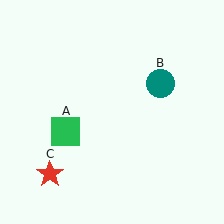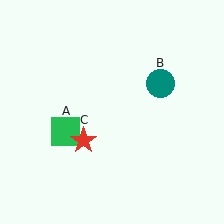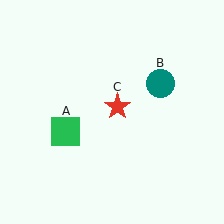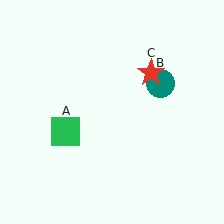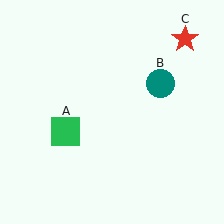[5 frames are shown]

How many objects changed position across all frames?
1 object changed position: red star (object C).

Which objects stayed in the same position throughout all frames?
Green square (object A) and teal circle (object B) remained stationary.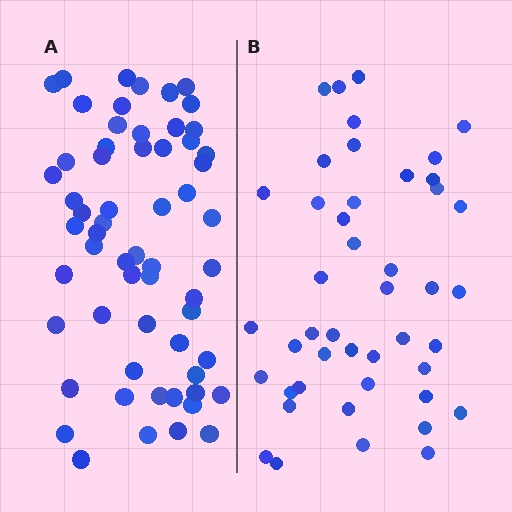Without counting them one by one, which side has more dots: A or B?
Region A (the left region) has more dots.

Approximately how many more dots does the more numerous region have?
Region A has approximately 15 more dots than region B.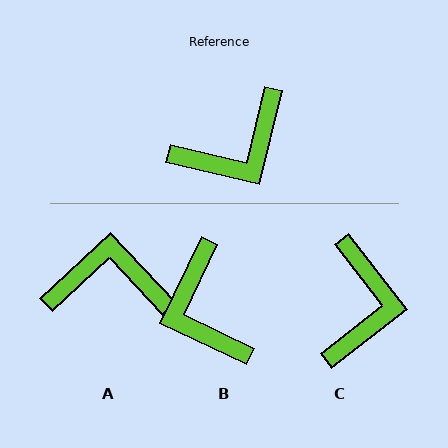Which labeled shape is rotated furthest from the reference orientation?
A, about 147 degrees away.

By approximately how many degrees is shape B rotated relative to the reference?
Approximately 102 degrees clockwise.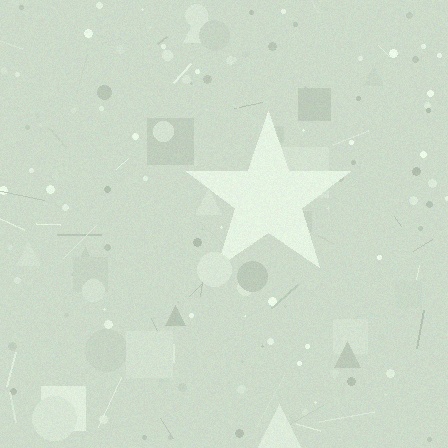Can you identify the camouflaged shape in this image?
The camouflaged shape is a star.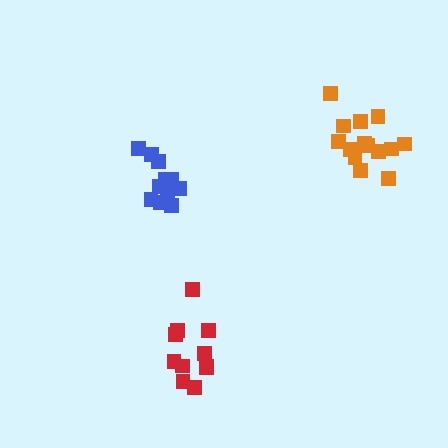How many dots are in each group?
Group 1: 11 dots, Group 2: 12 dots, Group 3: 14 dots (37 total).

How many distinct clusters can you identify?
There are 3 distinct clusters.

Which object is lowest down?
The red cluster is bottommost.